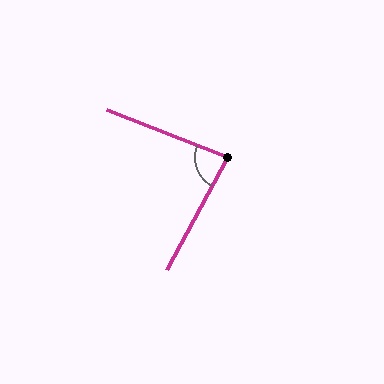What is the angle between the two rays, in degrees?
Approximately 83 degrees.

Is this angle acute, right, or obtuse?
It is acute.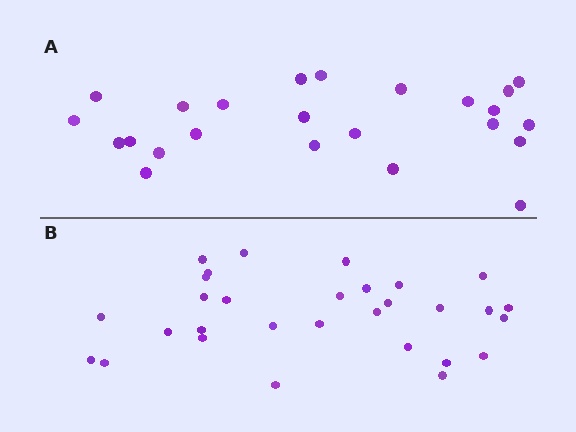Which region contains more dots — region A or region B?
Region B (the bottom region) has more dots.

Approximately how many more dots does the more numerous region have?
Region B has about 6 more dots than region A.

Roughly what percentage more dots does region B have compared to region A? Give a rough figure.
About 25% more.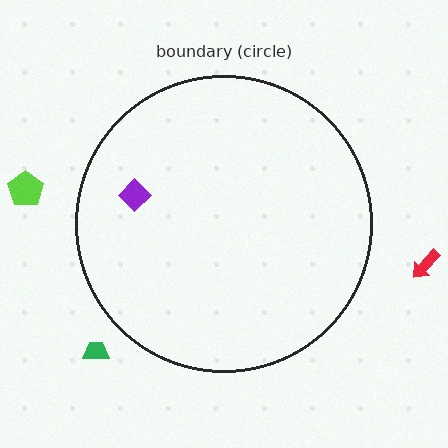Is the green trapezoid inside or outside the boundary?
Outside.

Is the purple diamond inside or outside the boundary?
Inside.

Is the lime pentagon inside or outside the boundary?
Outside.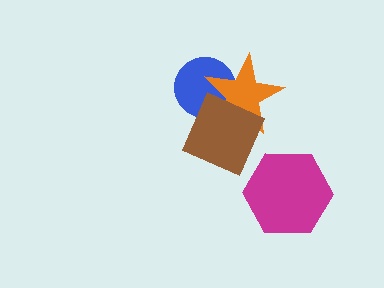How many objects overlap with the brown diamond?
2 objects overlap with the brown diamond.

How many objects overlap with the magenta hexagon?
0 objects overlap with the magenta hexagon.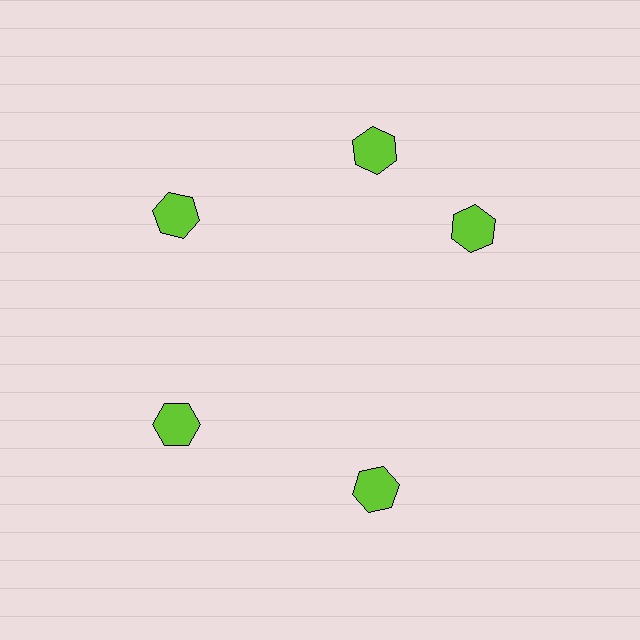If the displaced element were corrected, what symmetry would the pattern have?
It would have 5-fold rotational symmetry — the pattern would map onto itself every 72 degrees.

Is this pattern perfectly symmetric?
No. The 5 lime hexagons are arranged in a ring, but one element near the 3 o'clock position is rotated out of alignment along the ring, breaking the 5-fold rotational symmetry.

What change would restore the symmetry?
The symmetry would be restored by rotating it back into even spacing with its neighbors so that all 5 hexagons sit at equal angles and equal distance from the center.